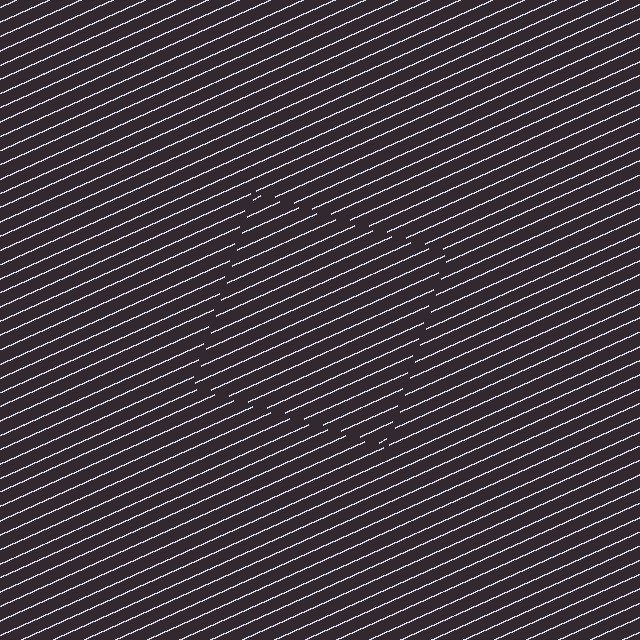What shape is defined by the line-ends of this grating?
An illusory square. The interior of the shape contains the same grating, shifted by half a period — the contour is defined by the phase discontinuity where line-ends from the inner and outer gratings abut.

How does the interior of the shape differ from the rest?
The interior of the shape contains the same grating, shifted by half a period — the contour is defined by the phase discontinuity where line-ends from the inner and outer gratings abut.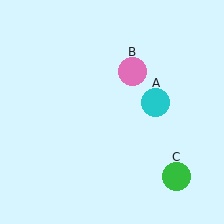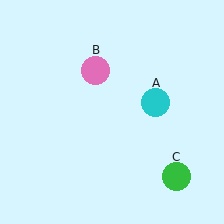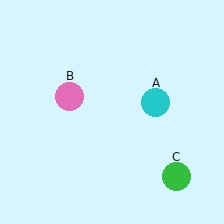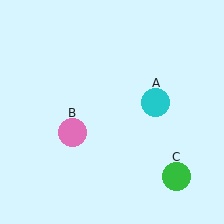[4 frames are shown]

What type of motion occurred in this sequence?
The pink circle (object B) rotated counterclockwise around the center of the scene.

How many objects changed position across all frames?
1 object changed position: pink circle (object B).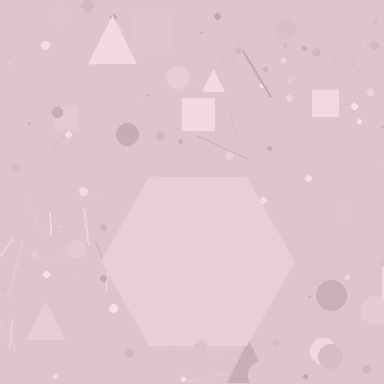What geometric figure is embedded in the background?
A hexagon is embedded in the background.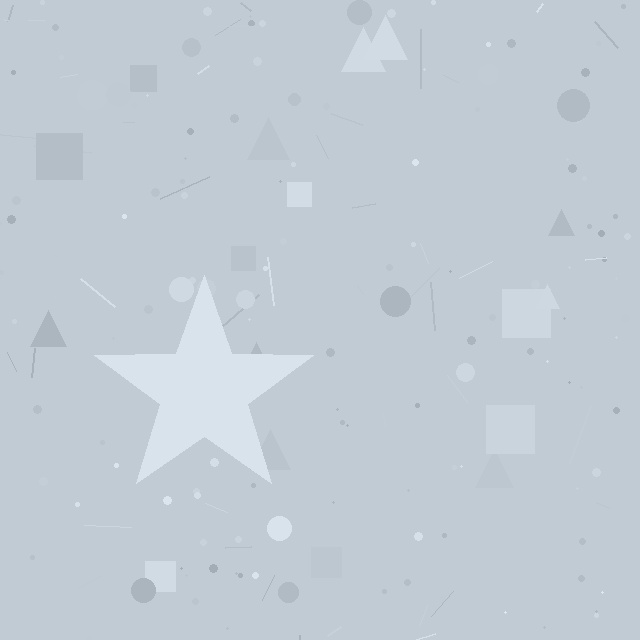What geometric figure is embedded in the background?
A star is embedded in the background.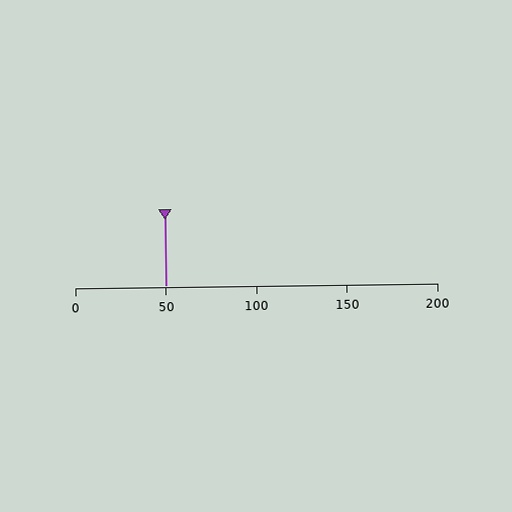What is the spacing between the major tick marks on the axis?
The major ticks are spaced 50 apart.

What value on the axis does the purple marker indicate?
The marker indicates approximately 50.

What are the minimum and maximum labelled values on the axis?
The axis runs from 0 to 200.